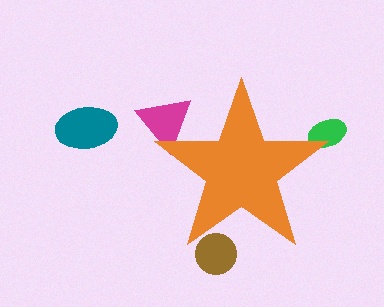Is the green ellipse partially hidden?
Yes, the green ellipse is partially hidden behind the orange star.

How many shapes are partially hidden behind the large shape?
3 shapes are partially hidden.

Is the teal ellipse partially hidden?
No, the teal ellipse is fully visible.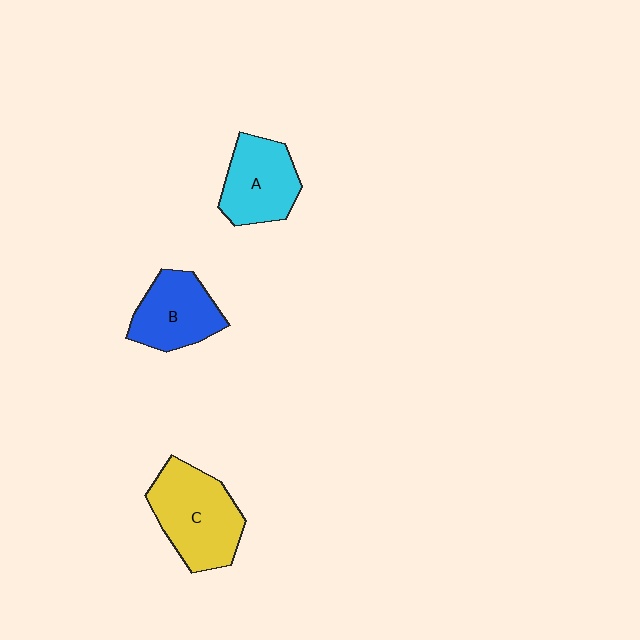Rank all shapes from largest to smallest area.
From largest to smallest: C (yellow), A (cyan), B (blue).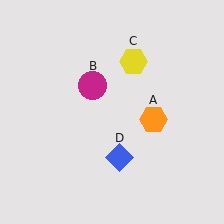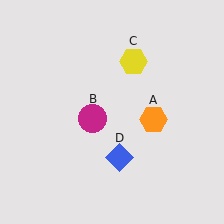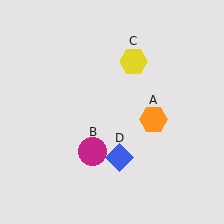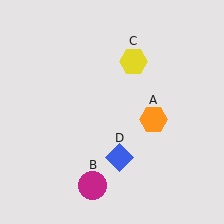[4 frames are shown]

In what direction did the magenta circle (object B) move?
The magenta circle (object B) moved down.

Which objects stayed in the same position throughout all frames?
Orange hexagon (object A) and yellow hexagon (object C) and blue diamond (object D) remained stationary.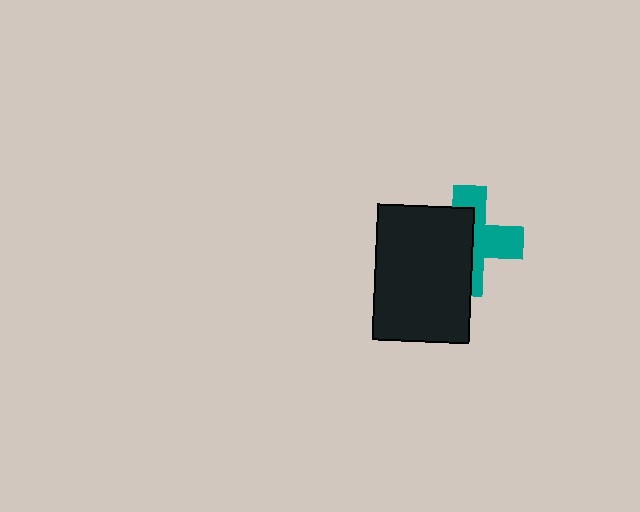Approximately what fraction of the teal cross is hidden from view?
Roughly 53% of the teal cross is hidden behind the black rectangle.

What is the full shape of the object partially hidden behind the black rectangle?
The partially hidden object is a teal cross.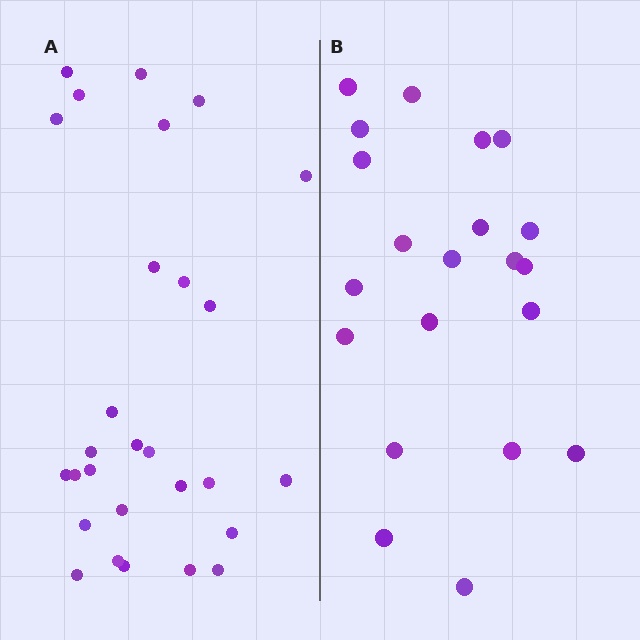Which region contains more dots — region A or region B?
Region A (the left region) has more dots.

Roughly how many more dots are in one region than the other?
Region A has roughly 8 or so more dots than region B.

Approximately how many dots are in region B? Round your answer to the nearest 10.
About 20 dots. (The exact count is 21, which rounds to 20.)